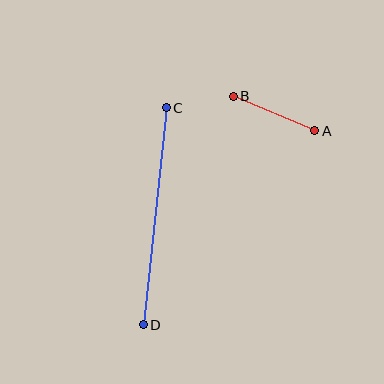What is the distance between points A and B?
The distance is approximately 89 pixels.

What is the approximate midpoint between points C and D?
The midpoint is at approximately (155, 216) pixels.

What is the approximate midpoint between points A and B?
The midpoint is at approximately (274, 113) pixels.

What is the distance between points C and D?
The distance is approximately 218 pixels.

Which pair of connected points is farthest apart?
Points C and D are farthest apart.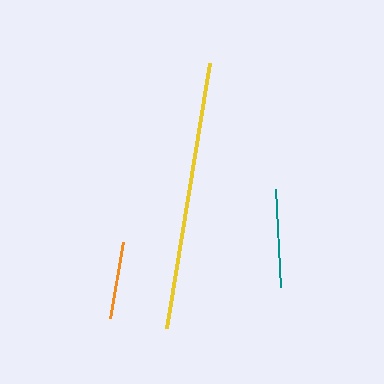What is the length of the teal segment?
The teal segment is approximately 97 pixels long.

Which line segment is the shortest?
The orange line is the shortest at approximately 77 pixels.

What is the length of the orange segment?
The orange segment is approximately 77 pixels long.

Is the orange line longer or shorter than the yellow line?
The yellow line is longer than the orange line.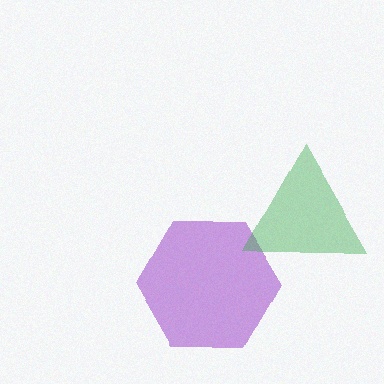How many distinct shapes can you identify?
There are 2 distinct shapes: a purple hexagon, a green triangle.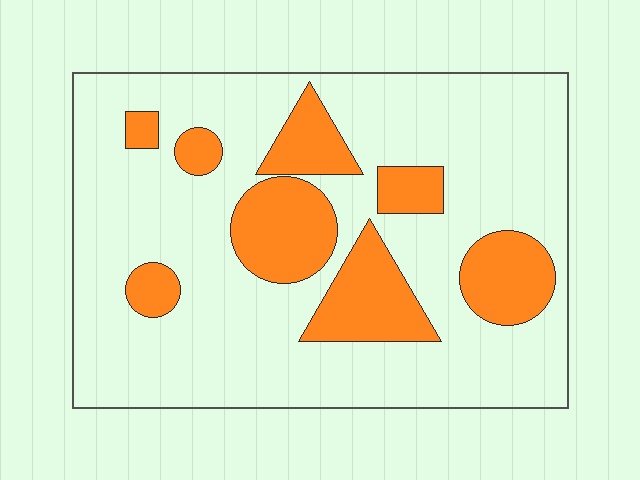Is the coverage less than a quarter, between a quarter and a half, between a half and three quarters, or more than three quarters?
Less than a quarter.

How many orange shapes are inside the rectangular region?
8.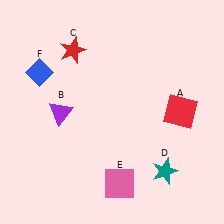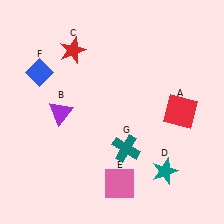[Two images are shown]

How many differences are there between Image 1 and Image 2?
There is 1 difference between the two images.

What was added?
A teal cross (G) was added in Image 2.